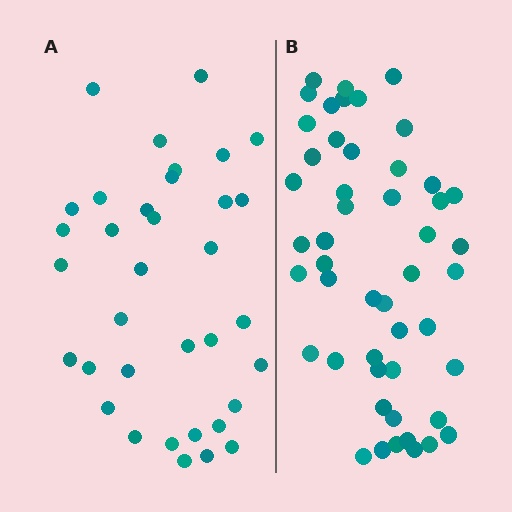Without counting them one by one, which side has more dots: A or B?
Region B (the right region) has more dots.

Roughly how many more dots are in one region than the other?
Region B has approximately 15 more dots than region A.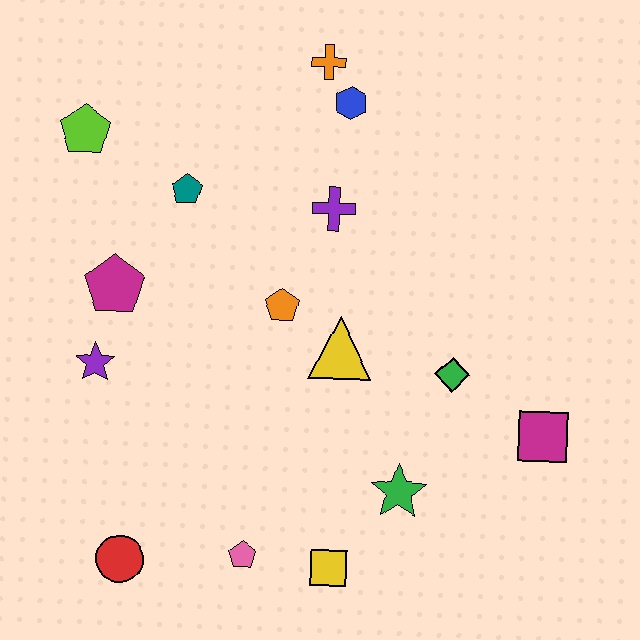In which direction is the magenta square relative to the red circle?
The magenta square is to the right of the red circle.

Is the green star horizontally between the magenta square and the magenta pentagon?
Yes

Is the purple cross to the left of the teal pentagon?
No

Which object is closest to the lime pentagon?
The teal pentagon is closest to the lime pentagon.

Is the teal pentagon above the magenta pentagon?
Yes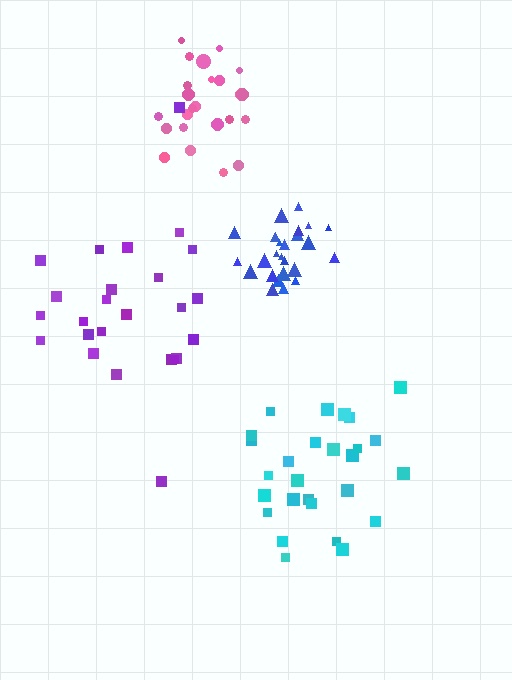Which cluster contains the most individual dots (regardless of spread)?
Cyan (27).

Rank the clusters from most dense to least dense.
blue, pink, cyan, purple.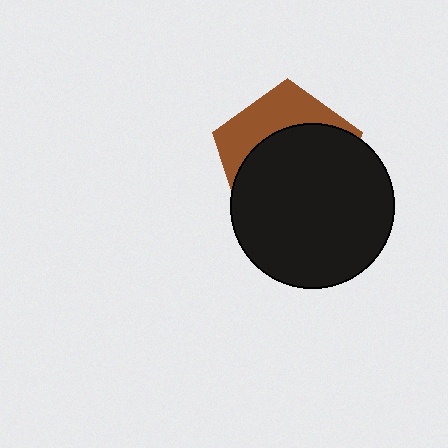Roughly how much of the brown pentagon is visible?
A small part of it is visible (roughly 34%).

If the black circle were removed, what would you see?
You would see the complete brown pentagon.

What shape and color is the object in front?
The object in front is a black circle.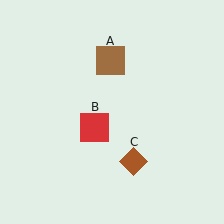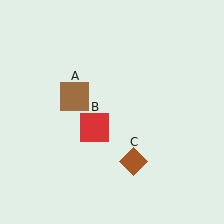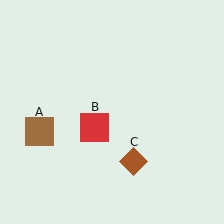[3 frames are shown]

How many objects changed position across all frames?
1 object changed position: brown square (object A).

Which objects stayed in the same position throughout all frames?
Red square (object B) and brown diamond (object C) remained stationary.